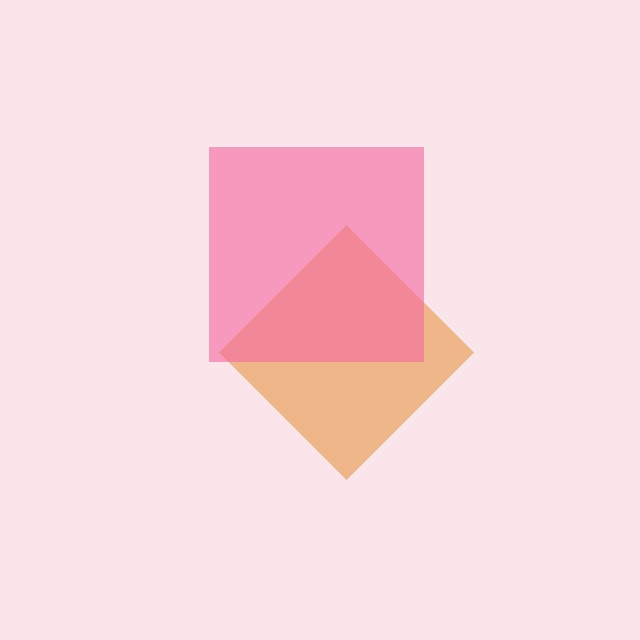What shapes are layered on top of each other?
The layered shapes are: an orange diamond, a pink square.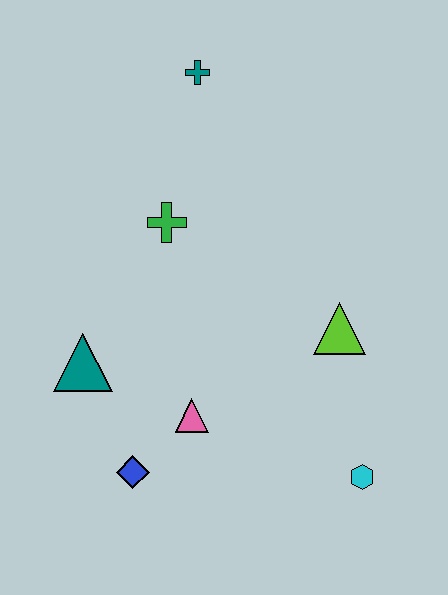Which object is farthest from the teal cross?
The cyan hexagon is farthest from the teal cross.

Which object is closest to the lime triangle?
The cyan hexagon is closest to the lime triangle.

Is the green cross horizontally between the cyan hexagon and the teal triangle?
Yes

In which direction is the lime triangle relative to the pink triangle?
The lime triangle is to the right of the pink triangle.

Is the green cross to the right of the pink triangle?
No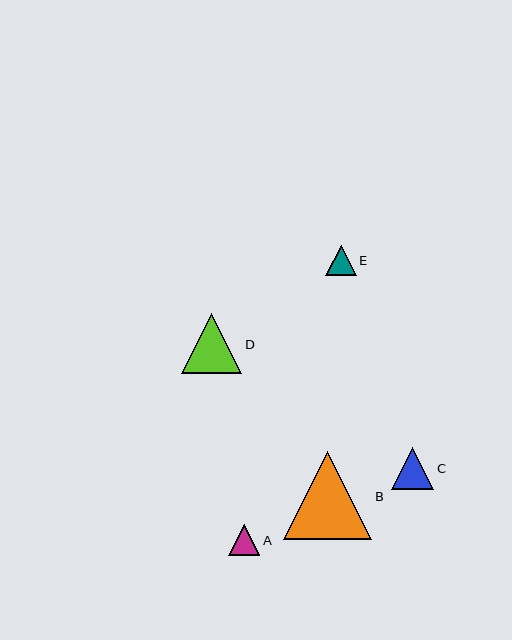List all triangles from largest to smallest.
From largest to smallest: B, D, C, A, E.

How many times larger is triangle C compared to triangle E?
Triangle C is approximately 1.4 times the size of triangle E.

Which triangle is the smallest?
Triangle E is the smallest with a size of approximately 31 pixels.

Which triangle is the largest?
Triangle B is the largest with a size of approximately 88 pixels.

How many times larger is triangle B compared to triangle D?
Triangle B is approximately 1.5 times the size of triangle D.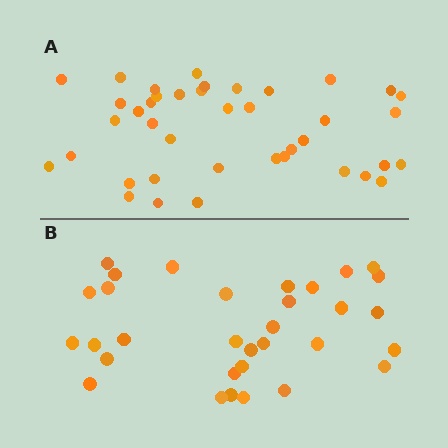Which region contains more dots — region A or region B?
Region A (the top region) has more dots.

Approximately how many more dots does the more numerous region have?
Region A has roughly 8 or so more dots than region B.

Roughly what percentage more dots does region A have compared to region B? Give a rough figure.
About 25% more.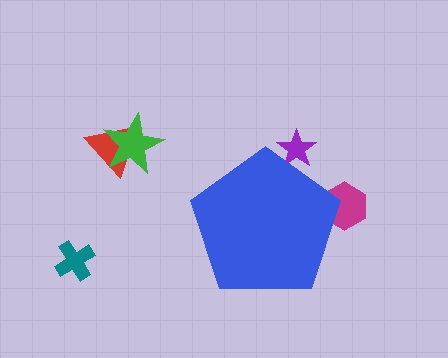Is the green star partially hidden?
No, the green star is fully visible.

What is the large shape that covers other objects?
A blue pentagon.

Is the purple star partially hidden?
Yes, the purple star is partially hidden behind the blue pentagon.